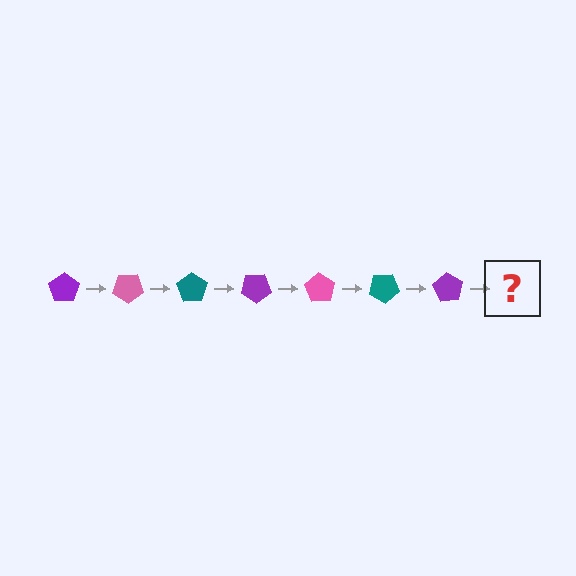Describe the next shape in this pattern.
It should be a pink pentagon, rotated 245 degrees from the start.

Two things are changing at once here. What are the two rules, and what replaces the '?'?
The two rules are that it rotates 35 degrees each step and the color cycles through purple, pink, and teal. The '?' should be a pink pentagon, rotated 245 degrees from the start.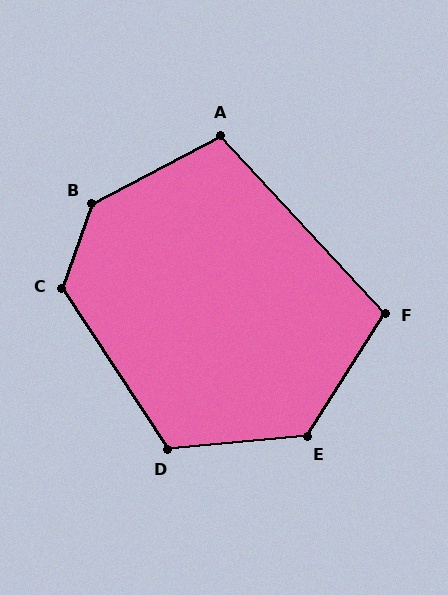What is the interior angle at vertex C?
Approximately 128 degrees (obtuse).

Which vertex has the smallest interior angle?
A, at approximately 105 degrees.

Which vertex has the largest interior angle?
B, at approximately 137 degrees.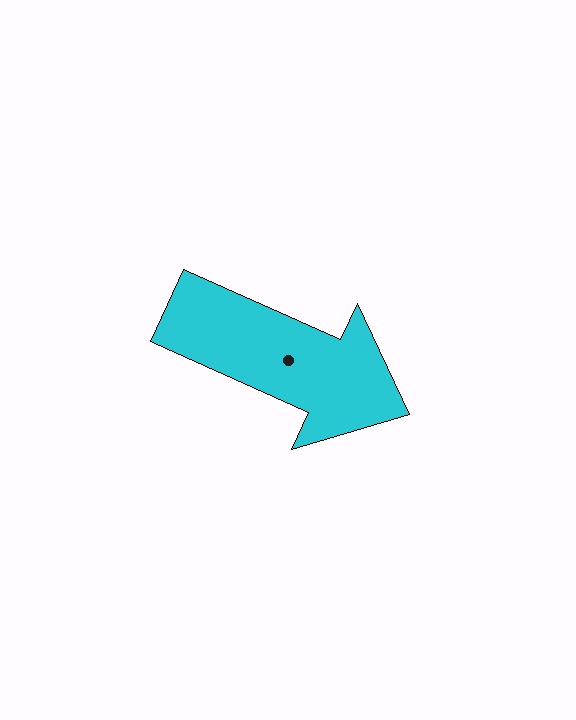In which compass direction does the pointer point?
Southeast.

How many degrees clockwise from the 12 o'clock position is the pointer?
Approximately 114 degrees.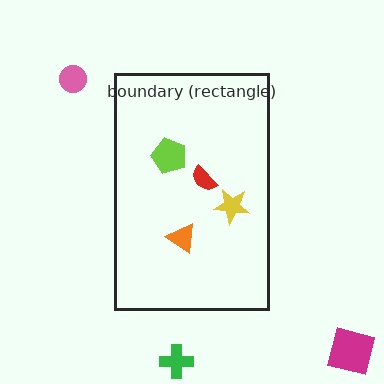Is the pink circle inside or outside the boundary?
Outside.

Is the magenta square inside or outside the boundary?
Outside.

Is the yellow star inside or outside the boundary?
Inside.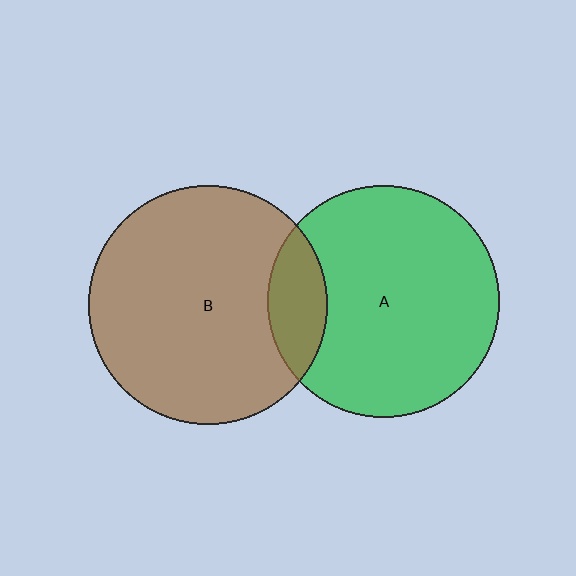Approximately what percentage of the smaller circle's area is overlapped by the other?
Approximately 15%.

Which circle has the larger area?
Circle B (brown).